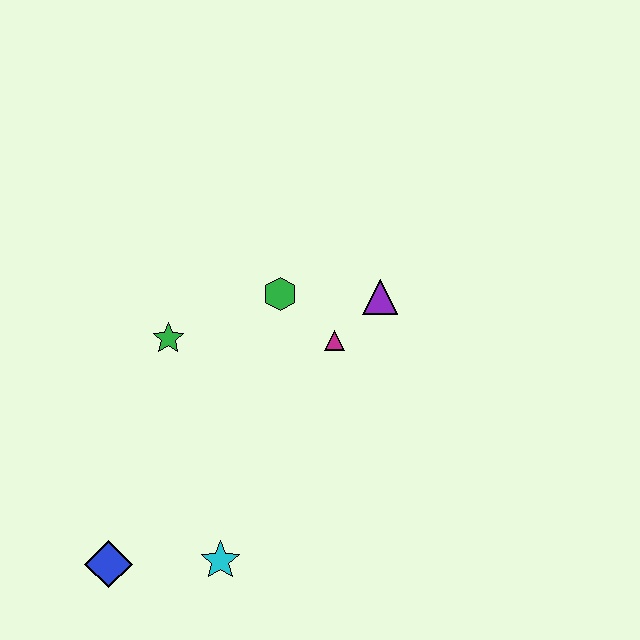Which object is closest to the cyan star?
The blue diamond is closest to the cyan star.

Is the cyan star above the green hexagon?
No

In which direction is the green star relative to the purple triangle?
The green star is to the left of the purple triangle.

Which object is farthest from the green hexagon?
The blue diamond is farthest from the green hexagon.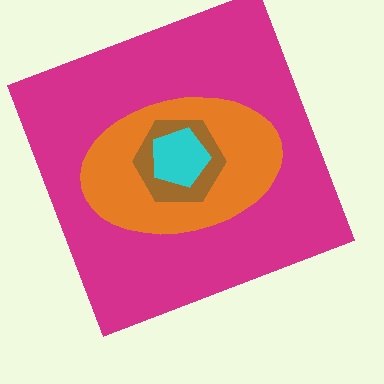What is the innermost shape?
The cyan pentagon.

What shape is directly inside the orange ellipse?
The brown hexagon.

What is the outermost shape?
The magenta square.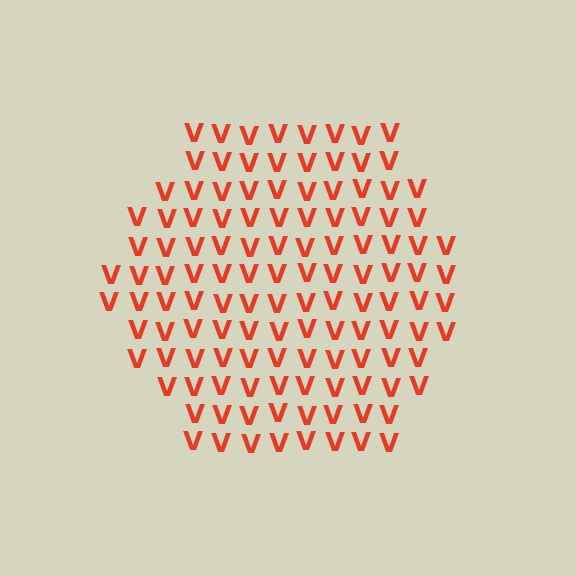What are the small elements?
The small elements are letter V's.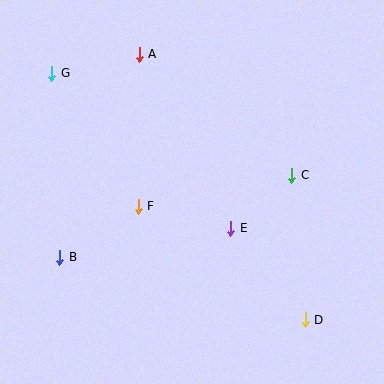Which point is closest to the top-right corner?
Point C is closest to the top-right corner.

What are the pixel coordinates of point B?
Point B is at (60, 257).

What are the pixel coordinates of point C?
Point C is at (292, 175).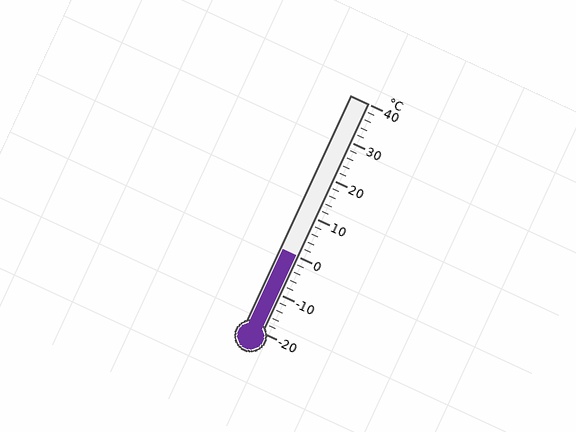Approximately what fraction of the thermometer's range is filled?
The thermometer is filled to approximately 35% of its range.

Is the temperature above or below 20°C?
The temperature is below 20°C.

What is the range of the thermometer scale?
The thermometer scale ranges from -20°C to 40°C.